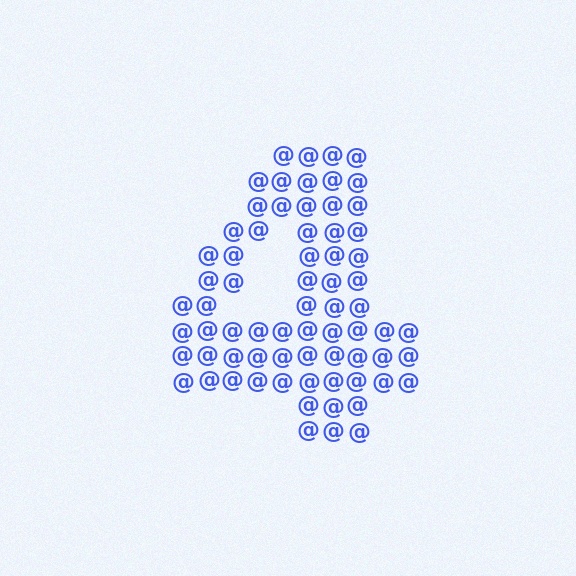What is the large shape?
The large shape is the digit 4.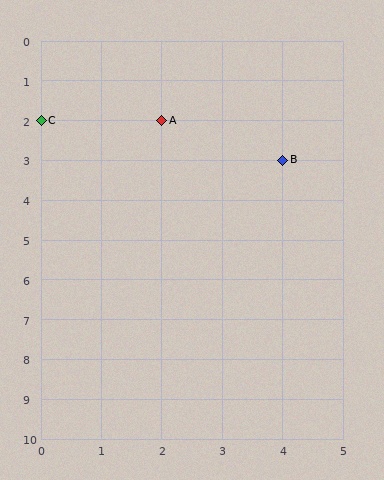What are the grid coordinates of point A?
Point A is at grid coordinates (2, 2).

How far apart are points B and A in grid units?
Points B and A are 2 columns and 1 row apart (about 2.2 grid units diagonally).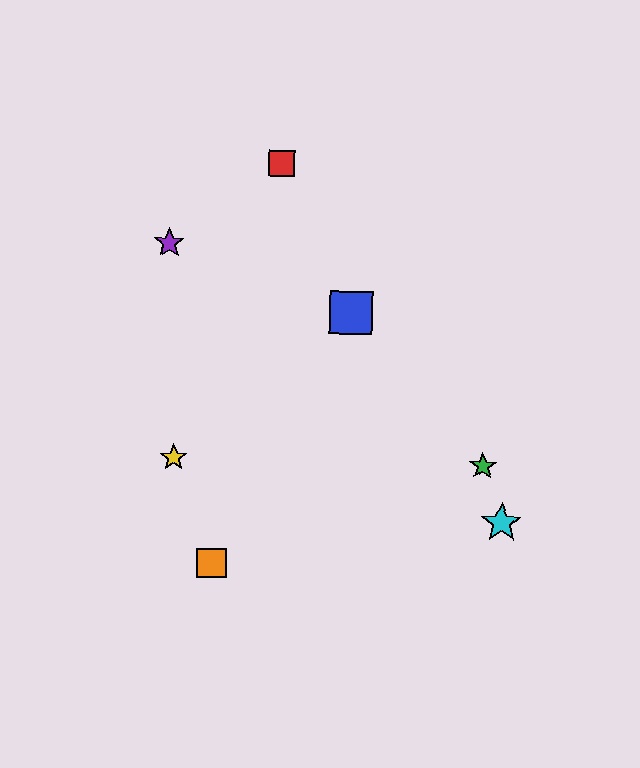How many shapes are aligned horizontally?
2 shapes (the green star, the yellow star) are aligned horizontally.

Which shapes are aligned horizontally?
The green star, the yellow star are aligned horizontally.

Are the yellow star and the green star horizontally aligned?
Yes, both are at y≈457.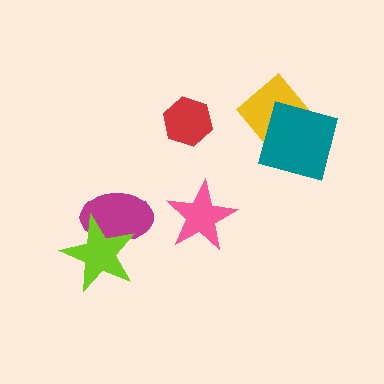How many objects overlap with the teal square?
1 object overlaps with the teal square.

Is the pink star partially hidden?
No, no other shape covers it.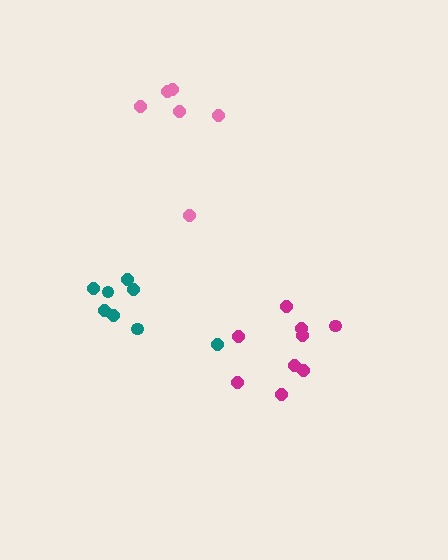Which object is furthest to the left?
The teal cluster is leftmost.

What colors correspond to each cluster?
The clusters are colored: pink, magenta, teal.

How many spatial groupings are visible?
There are 3 spatial groupings.